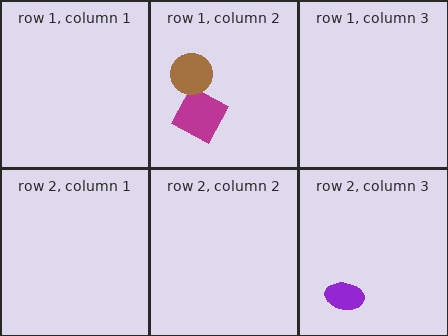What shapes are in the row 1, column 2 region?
The magenta square, the brown circle.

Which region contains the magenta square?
The row 1, column 2 region.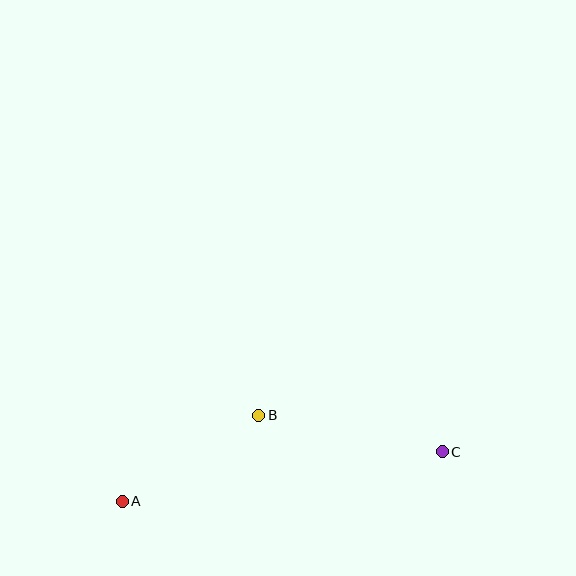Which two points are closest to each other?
Points A and B are closest to each other.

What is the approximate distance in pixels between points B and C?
The distance between B and C is approximately 187 pixels.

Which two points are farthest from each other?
Points A and C are farthest from each other.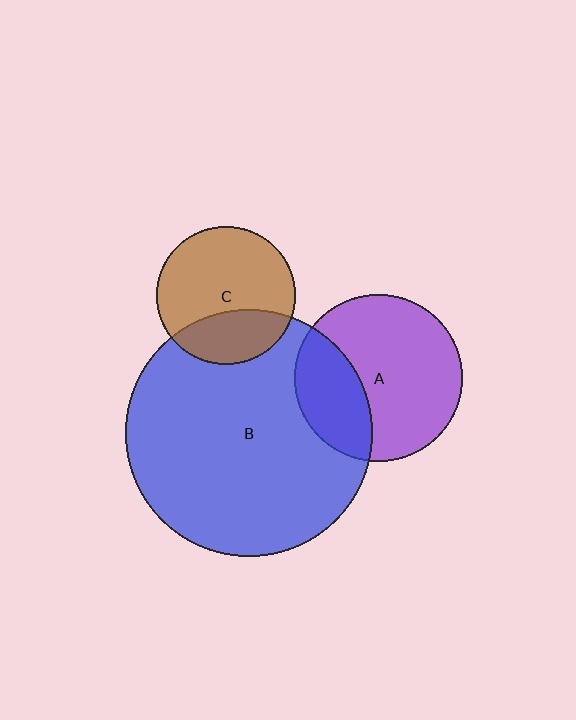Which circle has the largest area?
Circle B (blue).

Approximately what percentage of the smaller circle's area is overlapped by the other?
Approximately 30%.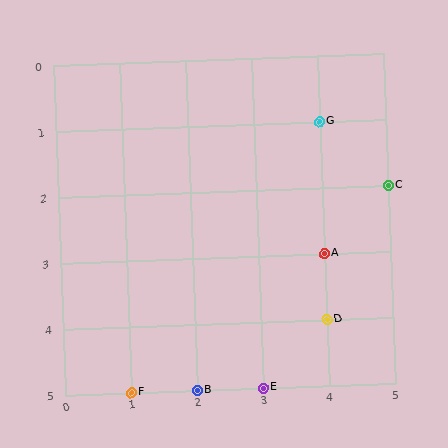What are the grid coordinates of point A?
Point A is at grid coordinates (4, 3).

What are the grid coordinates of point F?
Point F is at grid coordinates (1, 5).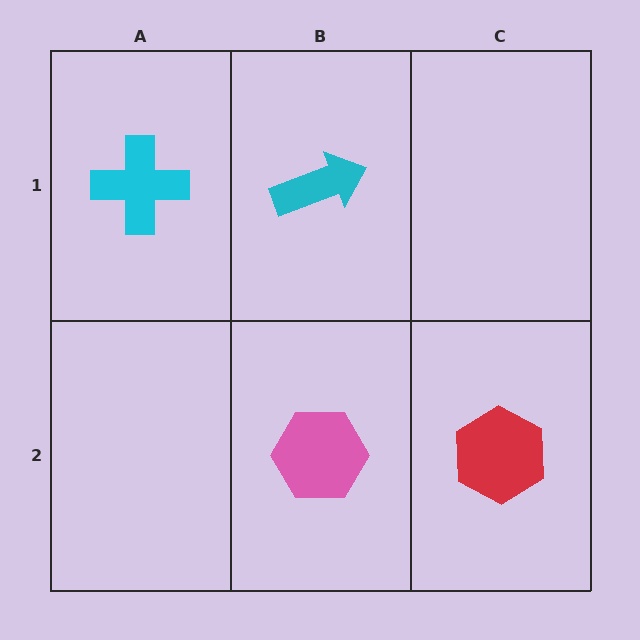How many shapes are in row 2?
2 shapes.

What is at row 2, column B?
A pink hexagon.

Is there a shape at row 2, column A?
No, that cell is empty.